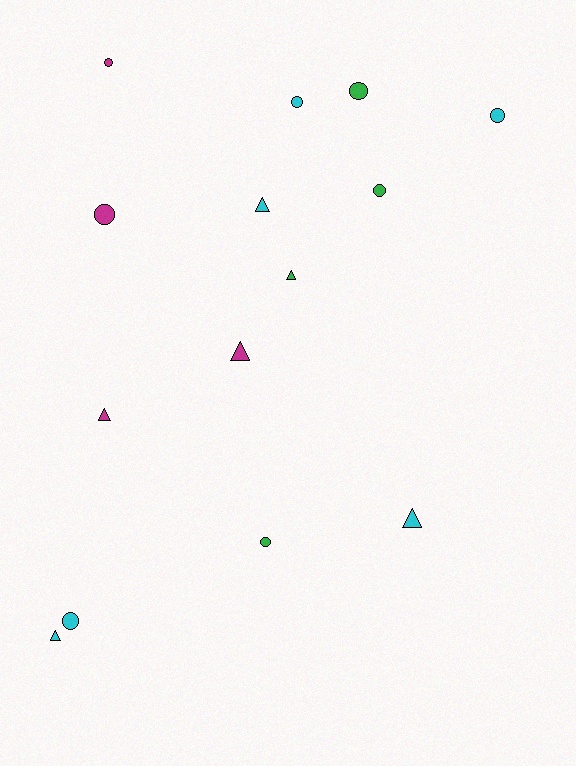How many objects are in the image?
There are 14 objects.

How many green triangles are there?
There is 1 green triangle.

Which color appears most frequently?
Cyan, with 6 objects.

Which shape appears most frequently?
Circle, with 8 objects.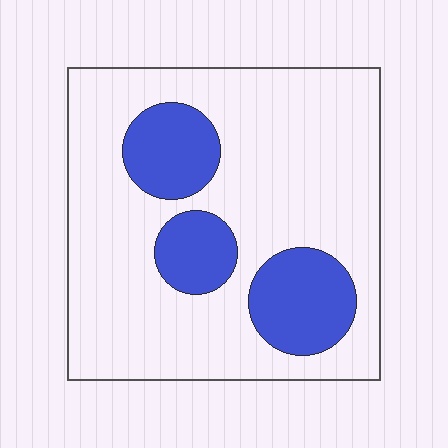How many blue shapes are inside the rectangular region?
3.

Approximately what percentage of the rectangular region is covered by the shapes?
Approximately 25%.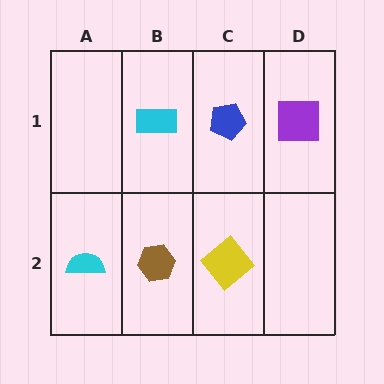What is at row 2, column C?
A yellow diamond.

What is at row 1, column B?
A cyan rectangle.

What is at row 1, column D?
A purple square.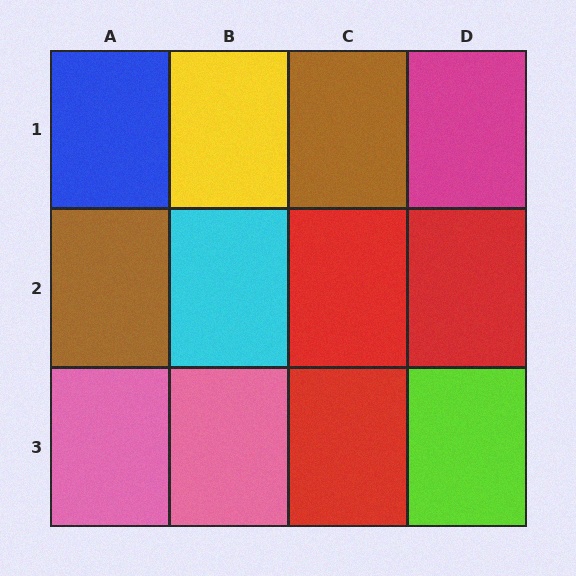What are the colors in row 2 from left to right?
Brown, cyan, red, red.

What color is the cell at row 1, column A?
Blue.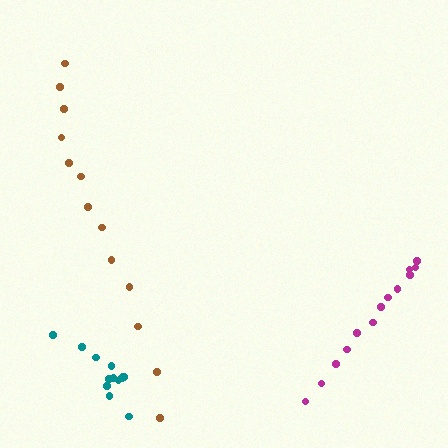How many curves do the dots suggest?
There are 3 distinct paths.